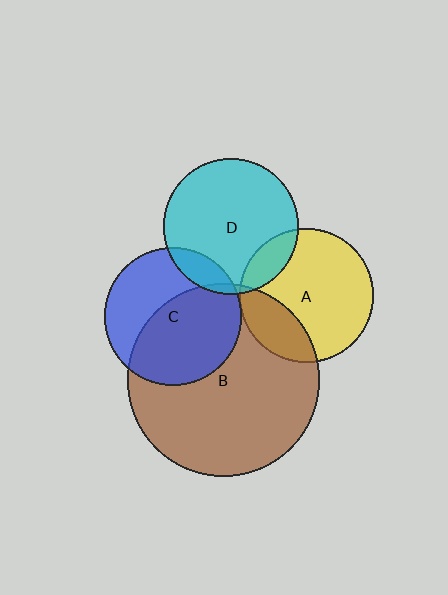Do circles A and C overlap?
Yes.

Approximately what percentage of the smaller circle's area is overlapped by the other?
Approximately 5%.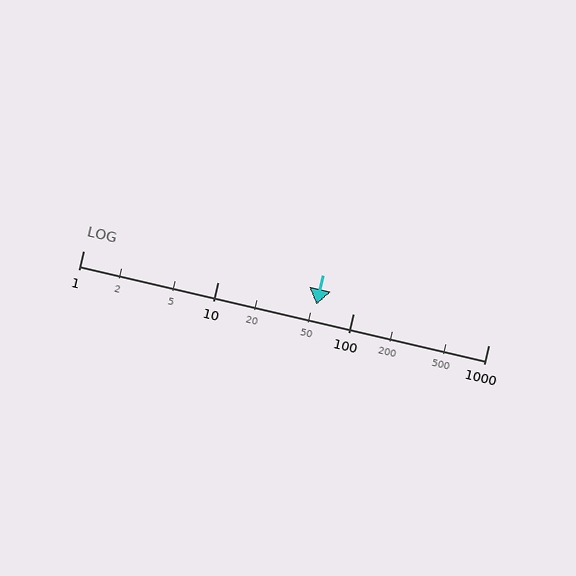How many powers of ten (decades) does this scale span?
The scale spans 3 decades, from 1 to 1000.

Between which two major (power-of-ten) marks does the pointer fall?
The pointer is between 10 and 100.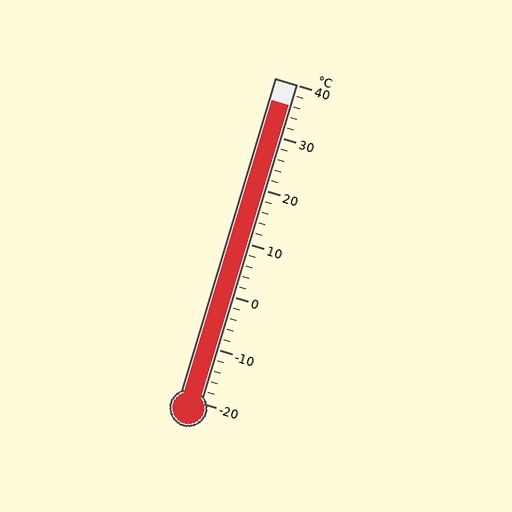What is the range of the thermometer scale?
The thermometer scale ranges from -20°C to 40°C.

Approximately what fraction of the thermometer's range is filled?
The thermometer is filled to approximately 95% of its range.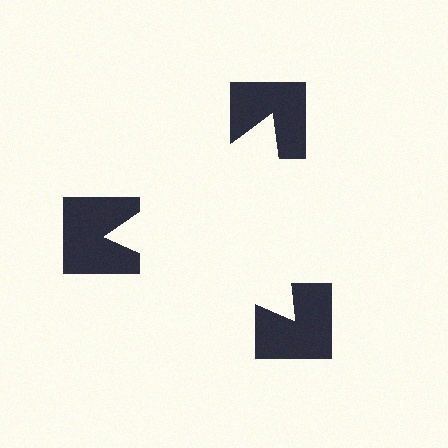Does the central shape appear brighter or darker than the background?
It typically appears slightly brighter than the background, even though no actual brightness change is drawn.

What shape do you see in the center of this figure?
An illusory triangle — its edges are inferred from the aligned wedge cuts in the notched squares, not physically drawn.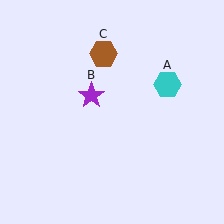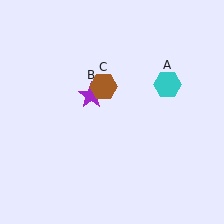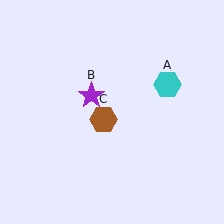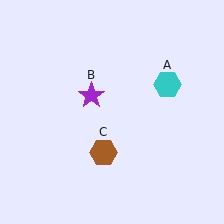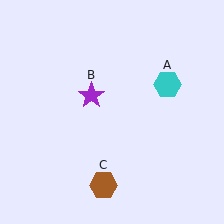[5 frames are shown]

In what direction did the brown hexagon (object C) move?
The brown hexagon (object C) moved down.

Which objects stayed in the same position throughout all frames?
Cyan hexagon (object A) and purple star (object B) remained stationary.